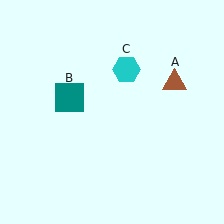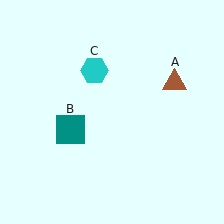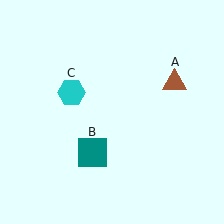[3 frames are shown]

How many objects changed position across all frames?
2 objects changed position: teal square (object B), cyan hexagon (object C).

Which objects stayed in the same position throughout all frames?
Brown triangle (object A) remained stationary.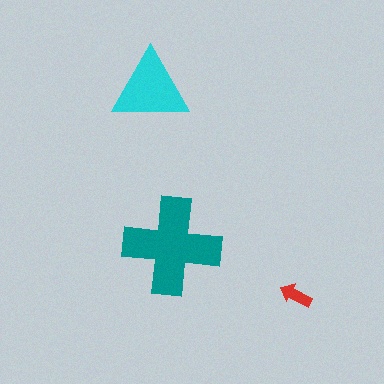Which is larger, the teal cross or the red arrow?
The teal cross.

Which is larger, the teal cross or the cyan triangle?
The teal cross.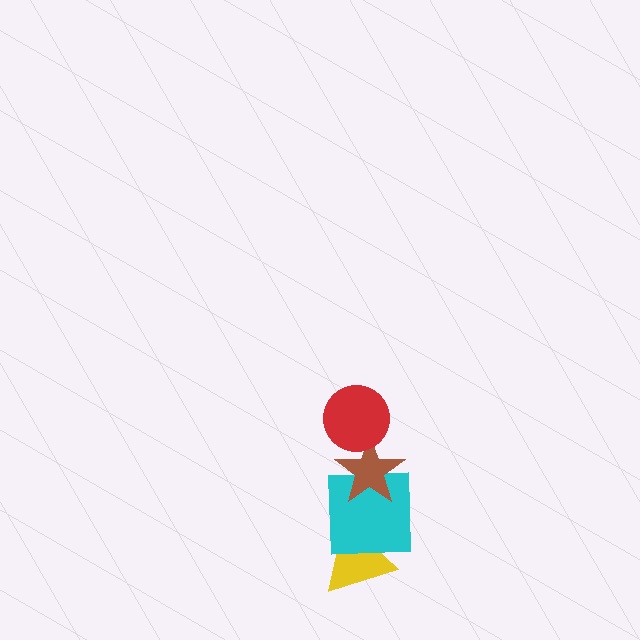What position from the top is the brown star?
The brown star is 2nd from the top.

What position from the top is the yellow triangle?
The yellow triangle is 4th from the top.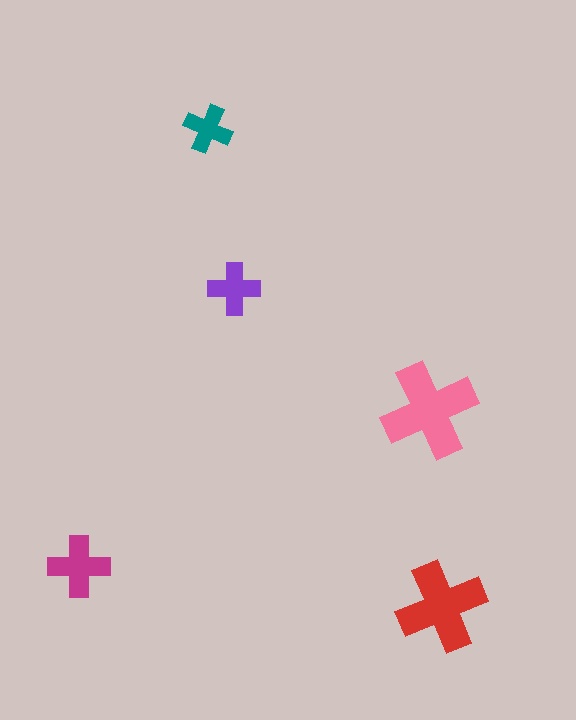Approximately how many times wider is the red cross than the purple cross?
About 1.5 times wider.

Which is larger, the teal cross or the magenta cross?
The magenta one.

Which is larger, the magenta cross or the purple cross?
The magenta one.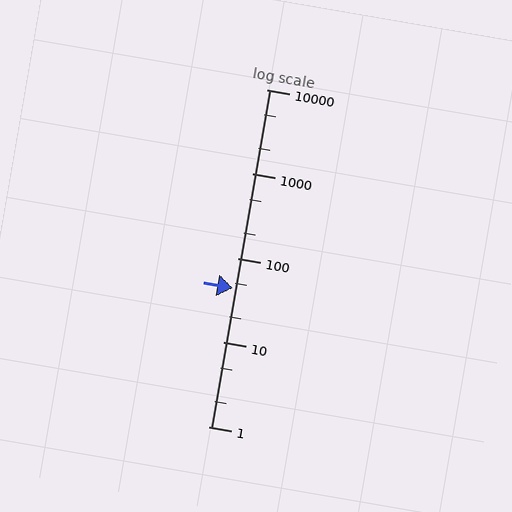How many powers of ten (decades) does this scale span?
The scale spans 4 decades, from 1 to 10000.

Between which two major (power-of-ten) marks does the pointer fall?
The pointer is between 10 and 100.